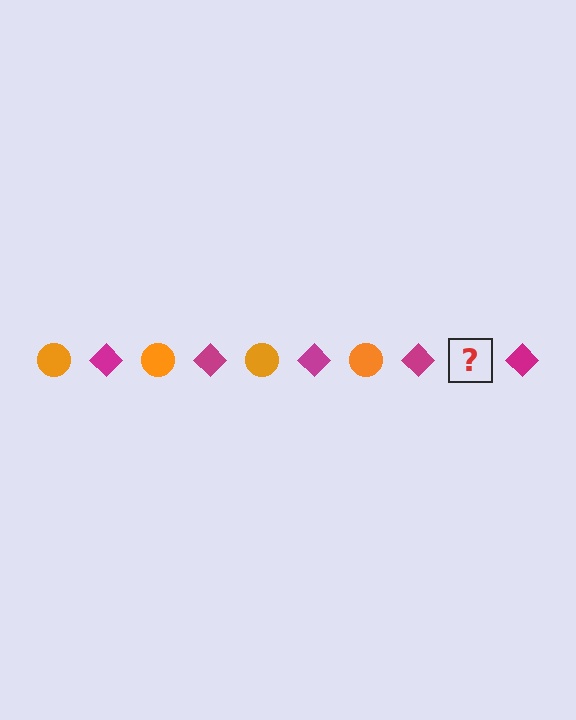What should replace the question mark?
The question mark should be replaced with an orange circle.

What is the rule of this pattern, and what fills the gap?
The rule is that the pattern alternates between orange circle and magenta diamond. The gap should be filled with an orange circle.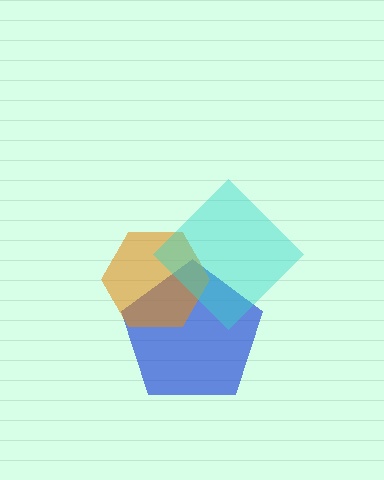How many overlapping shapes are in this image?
There are 3 overlapping shapes in the image.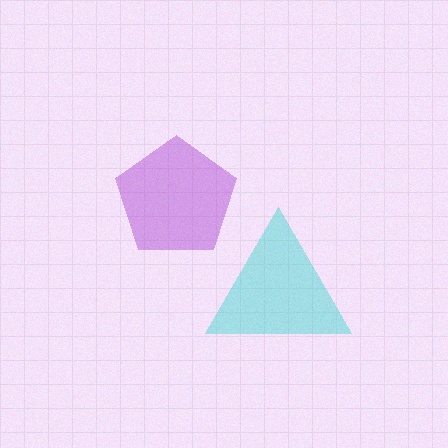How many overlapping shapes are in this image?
There are 2 overlapping shapes in the image.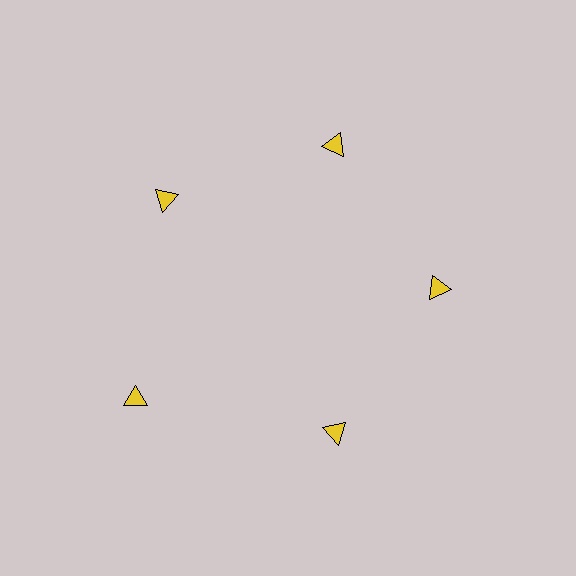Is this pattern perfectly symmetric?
No. The 5 yellow triangles are arranged in a ring, but one element near the 8 o'clock position is pushed outward from the center, breaking the 5-fold rotational symmetry.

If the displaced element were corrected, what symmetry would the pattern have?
It would have 5-fold rotational symmetry — the pattern would map onto itself every 72 degrees.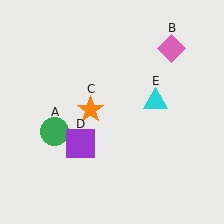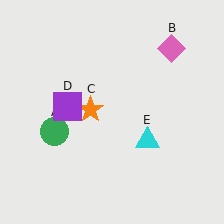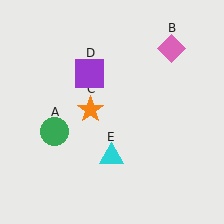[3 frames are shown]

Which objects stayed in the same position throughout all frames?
Green circle (object A) and pink diamond (object B) and orange star (object C) remained stationary.